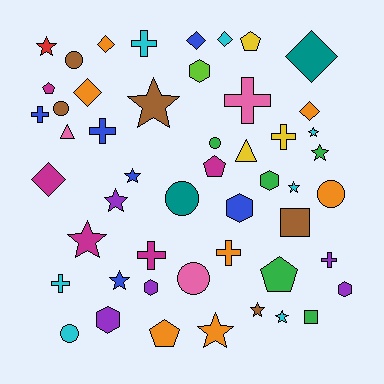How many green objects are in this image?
There are 5 green objects.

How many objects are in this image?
There are 50 objects.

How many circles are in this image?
There are 7 circles.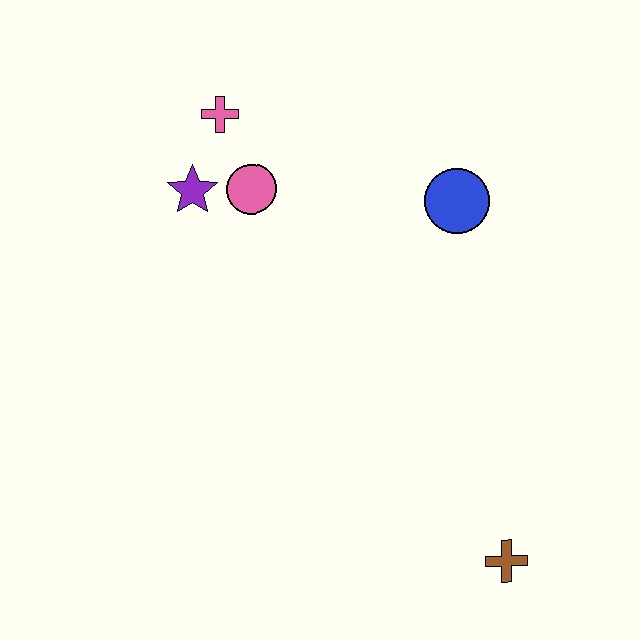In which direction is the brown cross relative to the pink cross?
The brown cross is below the pink cross.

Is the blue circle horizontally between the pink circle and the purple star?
No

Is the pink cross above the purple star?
Yes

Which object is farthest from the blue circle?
The brown cross is farthest from the blue circle.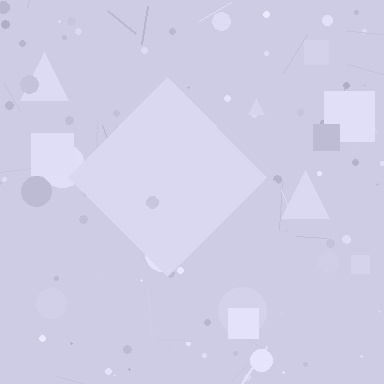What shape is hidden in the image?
A diamond is hidden in the image.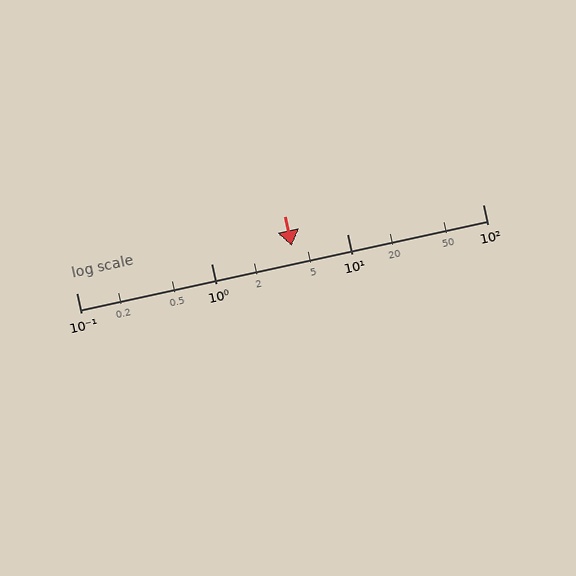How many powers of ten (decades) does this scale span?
The scale spans 3 decades, from 0.1 to 100.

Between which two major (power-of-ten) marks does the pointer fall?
The pointer is between 1 and 10.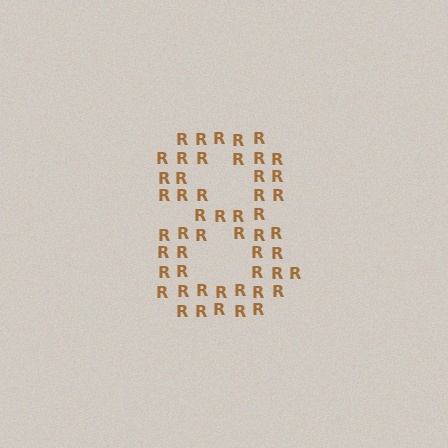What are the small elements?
The small elements are letter R's.